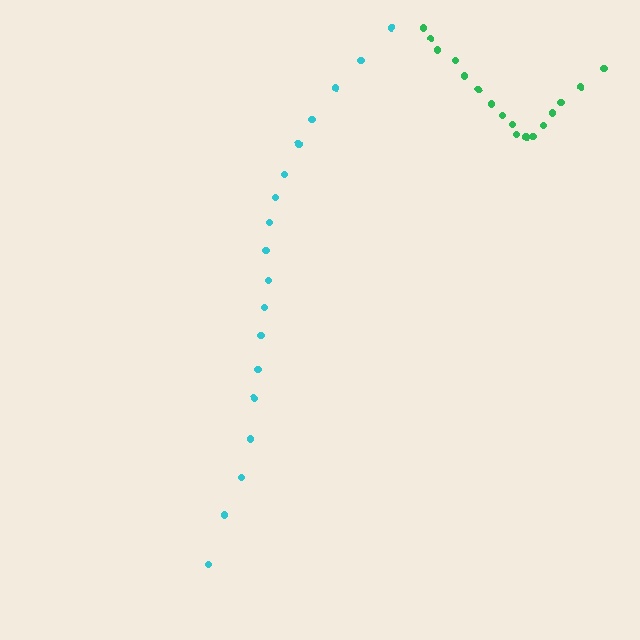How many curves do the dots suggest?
There are 2 distinct paths.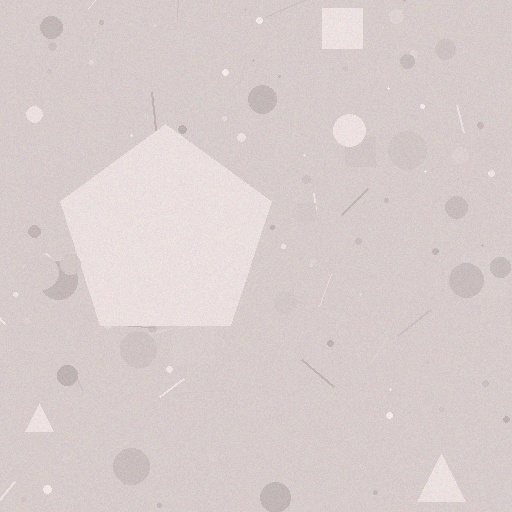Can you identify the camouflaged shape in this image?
The camouflaged shape is a pentagon.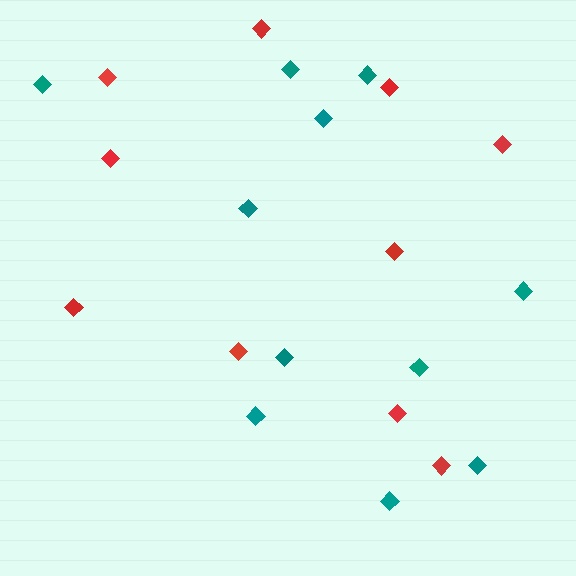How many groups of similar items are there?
There are 2 groups: one group of red diamonds (10) and one group of teal diamonds (11).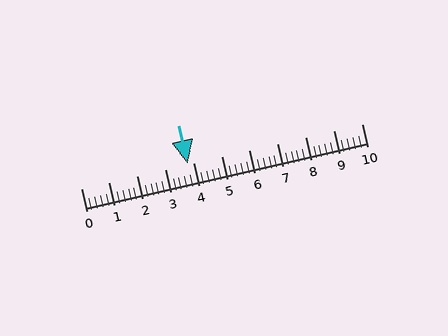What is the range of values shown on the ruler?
The ruler shows values from 0 to 10.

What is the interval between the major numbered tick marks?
The major tick marks are spaced 1 units apart.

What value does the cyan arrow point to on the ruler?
The cyan arrow points to approximately 3.8.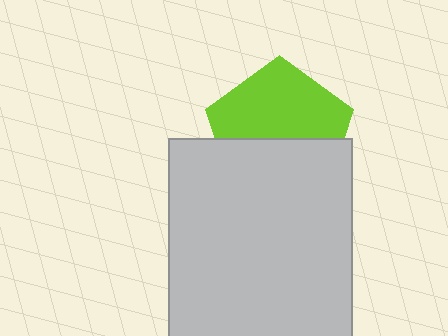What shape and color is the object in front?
The object in front is a light gray rectangle.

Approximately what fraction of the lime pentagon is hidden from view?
Roughly 46% of the lime pentagon is hidden behind the light gray rectangle.